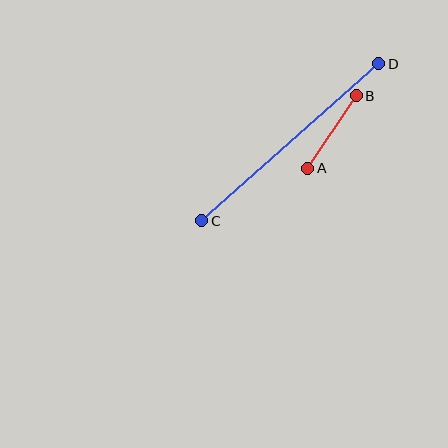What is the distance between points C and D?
The distance is approximately 236 pixels.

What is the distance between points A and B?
The distance is approximately 87 pixels.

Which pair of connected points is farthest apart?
Points C and D are farthest apart.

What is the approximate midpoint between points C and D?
The midpoint is at approximately (290, 142) pixels.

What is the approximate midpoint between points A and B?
The midpoint is at approximately (332, 132) pixels.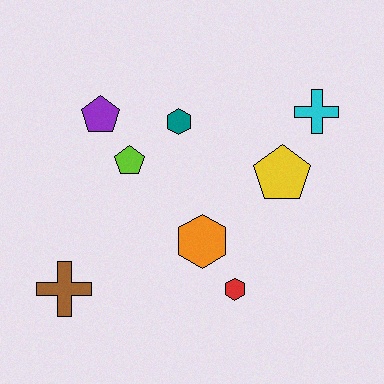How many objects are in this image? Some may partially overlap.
There are 8 objects.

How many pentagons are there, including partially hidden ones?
There are 3 pentagons.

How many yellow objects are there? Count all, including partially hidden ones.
There is 1 yellow object.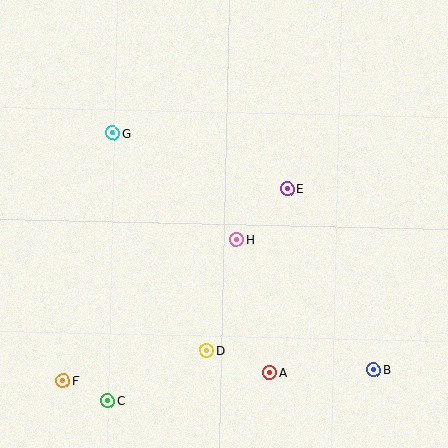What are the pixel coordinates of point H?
Point H is at (237, 240).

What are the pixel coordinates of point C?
Point C is at (107, 401).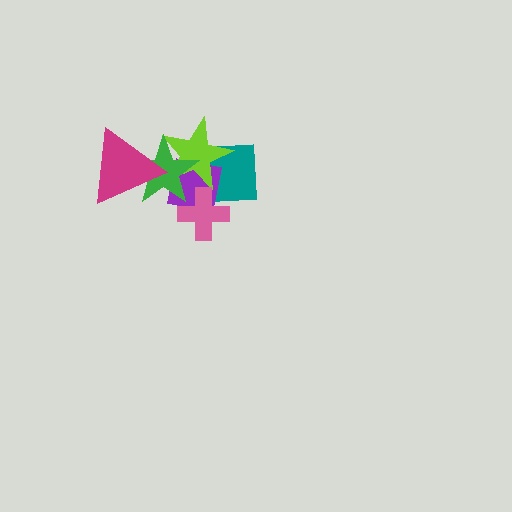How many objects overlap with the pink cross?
2 objects overlap with the pink cross.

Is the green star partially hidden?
Yes, it is partially covered by another shape.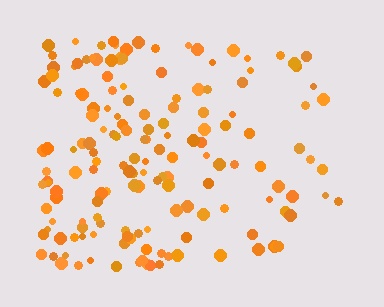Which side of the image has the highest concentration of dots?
The left.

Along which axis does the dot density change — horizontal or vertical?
Horizontal.